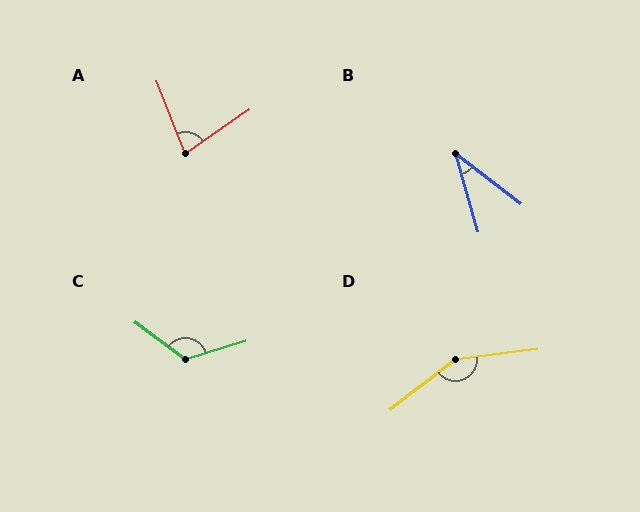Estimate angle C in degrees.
Approximately 127 degrees.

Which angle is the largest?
D, at approximately 150 degrees.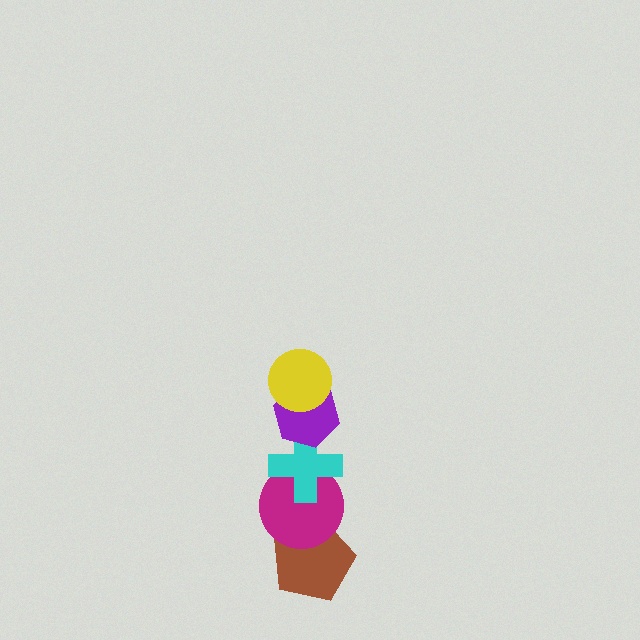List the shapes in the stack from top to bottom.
From top to bottom: the yellow circle, the purple hexagon, the cyan cross, the magenta circle, the brown pentagon.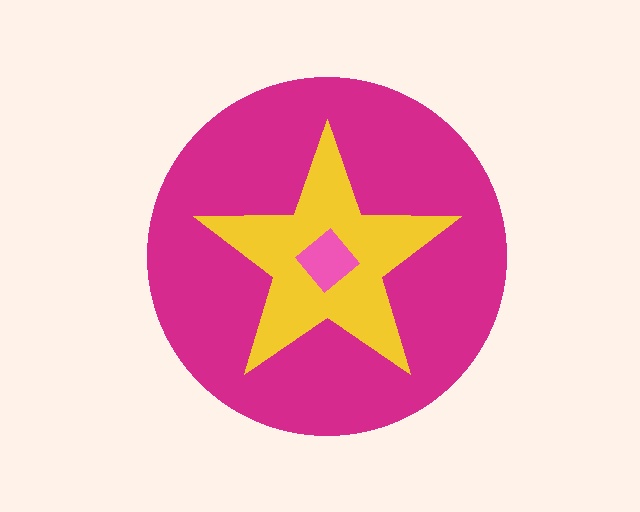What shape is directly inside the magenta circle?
The yellow star.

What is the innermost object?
The pink diamond.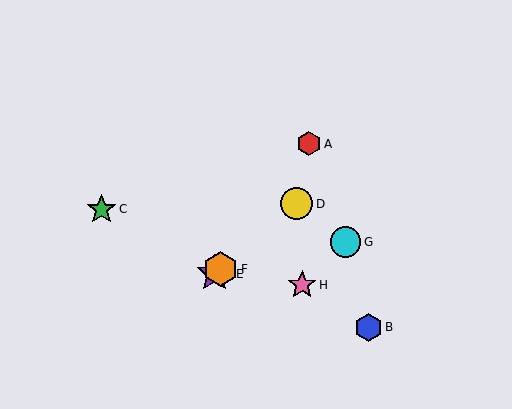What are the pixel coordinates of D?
Object D is at (297, 204).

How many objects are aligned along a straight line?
3 objects (D, E, F) are aligned along a straight line.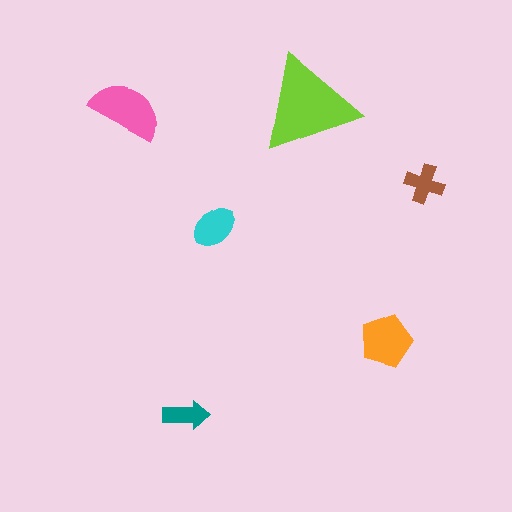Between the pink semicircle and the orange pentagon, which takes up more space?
The pink semicircle.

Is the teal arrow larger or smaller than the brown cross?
Smaller.